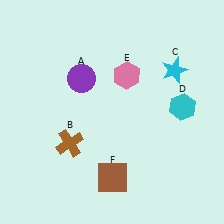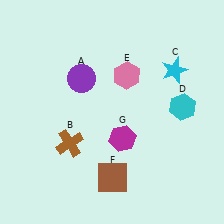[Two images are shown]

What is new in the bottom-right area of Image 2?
A magenta hexagon (G) was added in the bottom-right area of Image 2.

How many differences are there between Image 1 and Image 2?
There is 1 difference between the two images.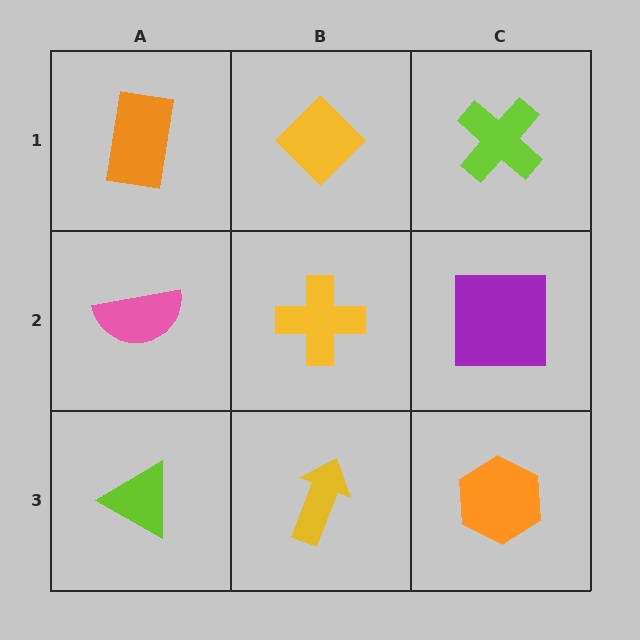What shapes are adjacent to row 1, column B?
A yellow cross (row 2, column B), an orange rectangle (row 1, column A), a lime cross (row 1, column C).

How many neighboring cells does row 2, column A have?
3.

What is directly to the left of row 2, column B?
A pink semicircle.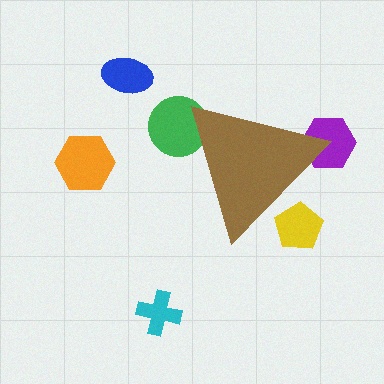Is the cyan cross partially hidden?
No, the cyan cross is fully visible.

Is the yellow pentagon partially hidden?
Yes, the yellow pentagon is partially hidden behind the brown triangle.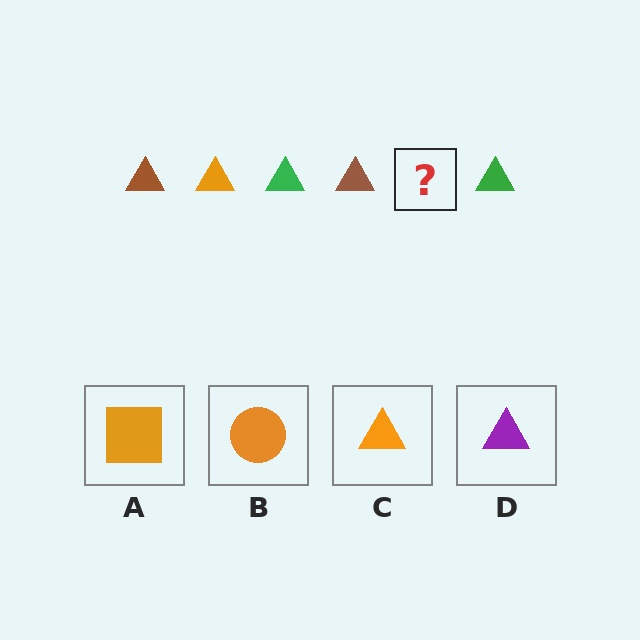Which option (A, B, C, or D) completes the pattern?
C.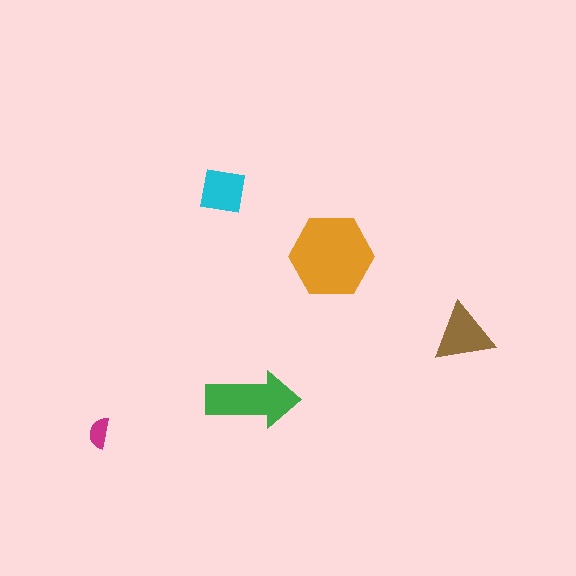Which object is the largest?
The orange hexagon.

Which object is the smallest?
The magenta semicircle.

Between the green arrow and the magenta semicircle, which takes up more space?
The green arrow.